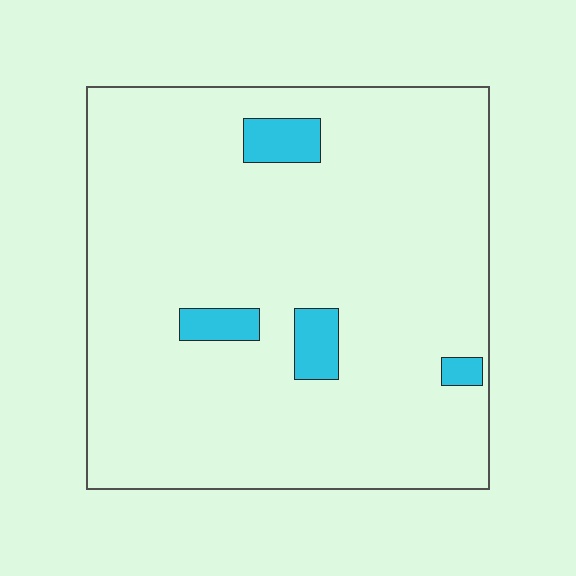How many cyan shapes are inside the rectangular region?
4.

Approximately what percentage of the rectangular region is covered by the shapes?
Approximately 5%.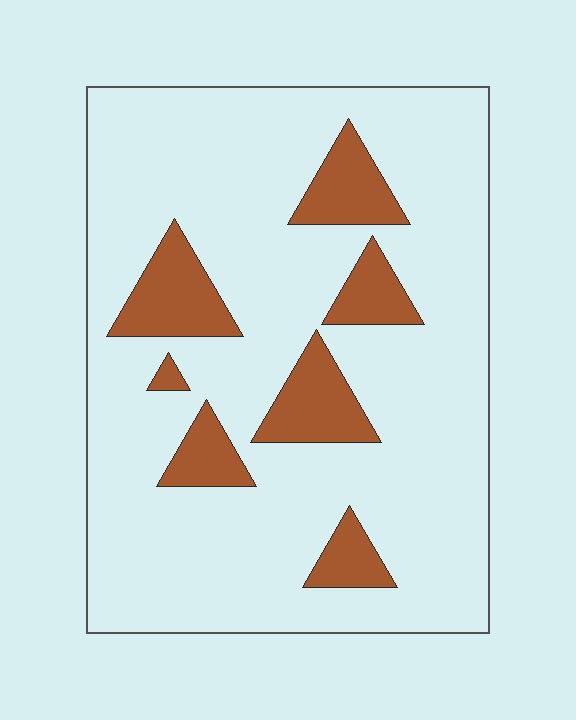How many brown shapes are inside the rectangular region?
7.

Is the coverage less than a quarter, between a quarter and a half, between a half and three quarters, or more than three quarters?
Less than a quarter.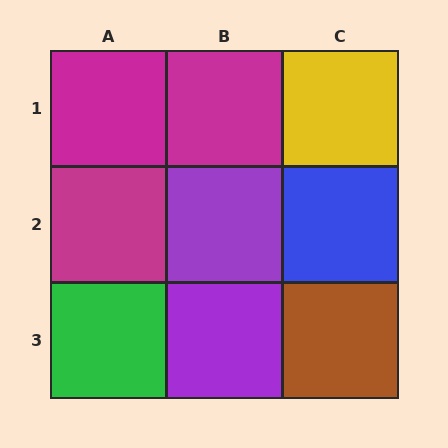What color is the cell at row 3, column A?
Green.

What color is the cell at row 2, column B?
Purple.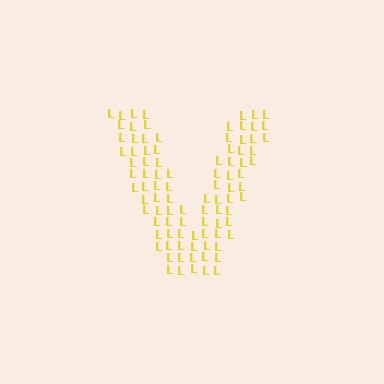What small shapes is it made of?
It is made of small letter L's.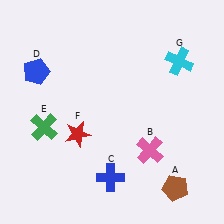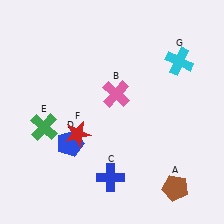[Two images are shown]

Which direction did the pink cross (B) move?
The pink cross (B) moved up.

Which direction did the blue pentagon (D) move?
The blue pentagon (D) moved down.